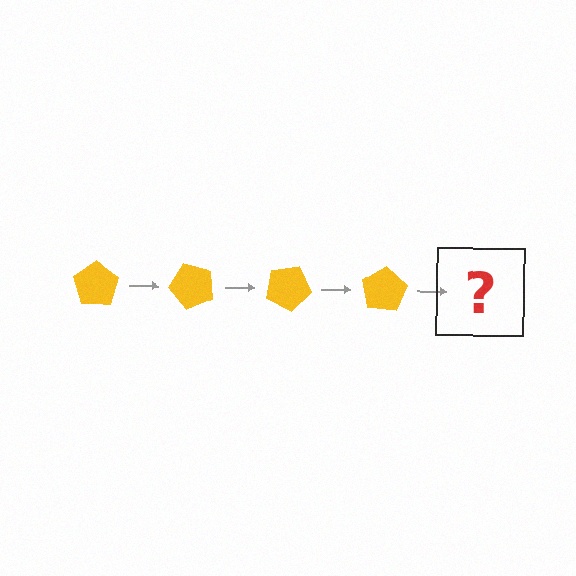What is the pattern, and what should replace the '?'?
The pattern is that the pentagon rotates 50 degrees each step. The '?' should be a yellow pentagon rotated 200 degrees.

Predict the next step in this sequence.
The next step is a yellow pentagon rotated 200 degrees.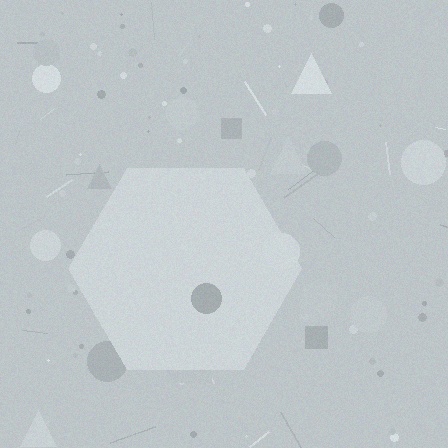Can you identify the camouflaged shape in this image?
The camouflaged shape is a hexagon.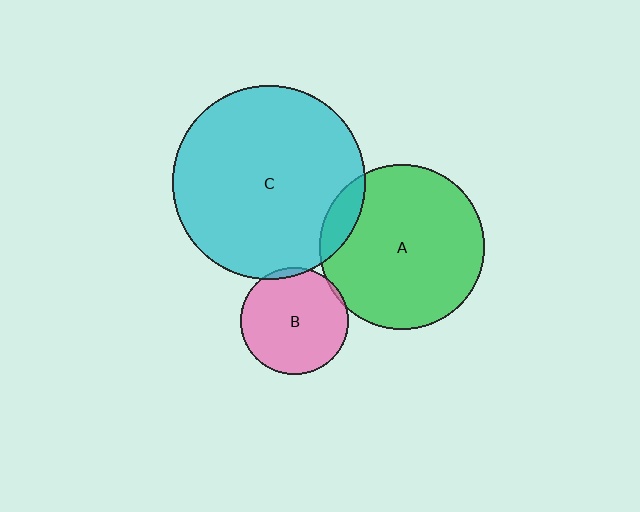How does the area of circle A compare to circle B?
Approximately 2.3 times.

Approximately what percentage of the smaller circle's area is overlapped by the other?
Approximately 5%.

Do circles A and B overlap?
Yes.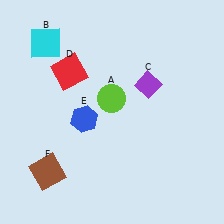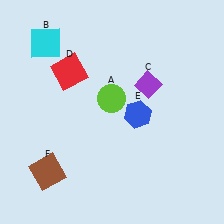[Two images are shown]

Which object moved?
The blue hexagon (E) moved right.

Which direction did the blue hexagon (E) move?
The blue hexagon (E) moved right.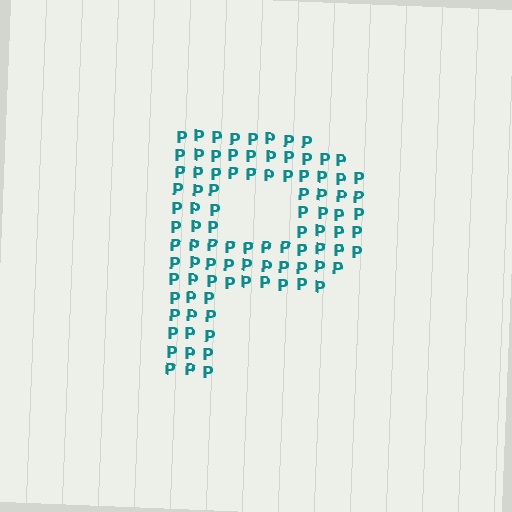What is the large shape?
The large shape is the letter P.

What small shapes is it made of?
It is made of small letter P's.